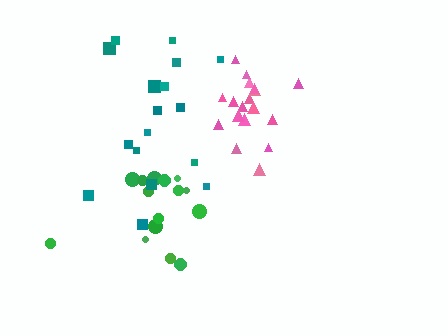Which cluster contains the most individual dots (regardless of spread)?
Pink (18).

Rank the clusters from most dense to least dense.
pink, green, teal.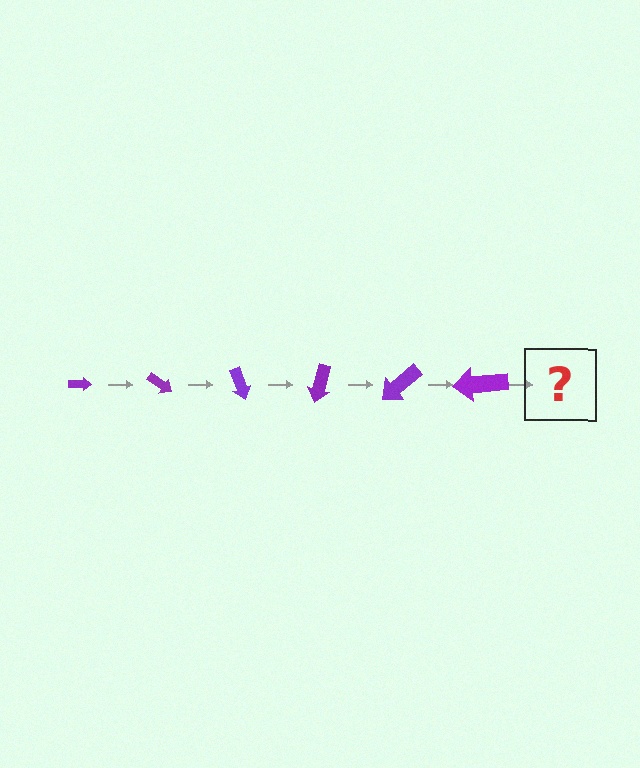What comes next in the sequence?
The next element should be an arrow, larger than the previous one and rotated 210 degrees from the start.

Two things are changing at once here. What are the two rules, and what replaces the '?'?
The two rules are that the arrow grows larger each step and it rotates 35 degrees each step. The '?' should be an arrow, larger than the previous one and rotated 210 degrees from the start.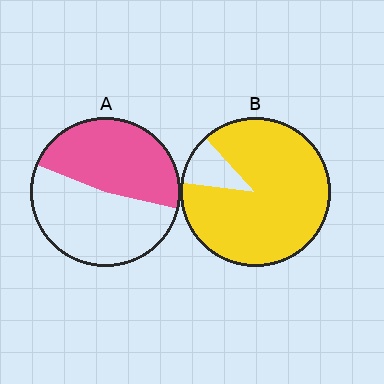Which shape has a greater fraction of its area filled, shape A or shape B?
Shape B.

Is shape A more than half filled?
Roughly half.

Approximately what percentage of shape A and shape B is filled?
A is approximately 50% and B is approximately 90%.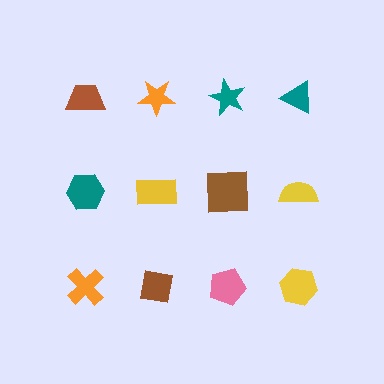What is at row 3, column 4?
A yellow hexagon.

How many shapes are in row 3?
4 shapes.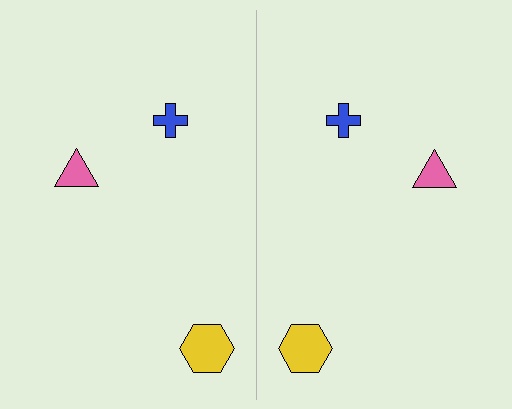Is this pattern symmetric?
Yes, this pattern has bilateral (reflection) symmetry.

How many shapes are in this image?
There are 6 shapes in this image.